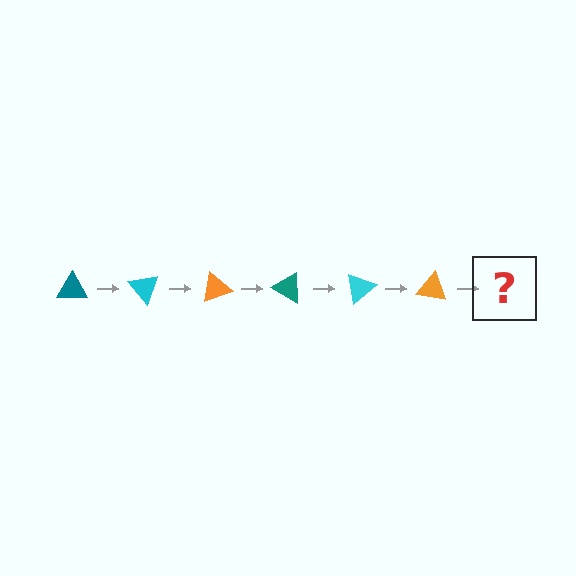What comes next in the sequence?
The next element should be a teal triangle, rotated 300 degrees from the start.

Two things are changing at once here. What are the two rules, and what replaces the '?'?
The two rules are that it rotates 50 degrees each step and the color cycles through teal, cyan, and orange. The '?' should be a teal triangle, rotated 300 degrees from the start.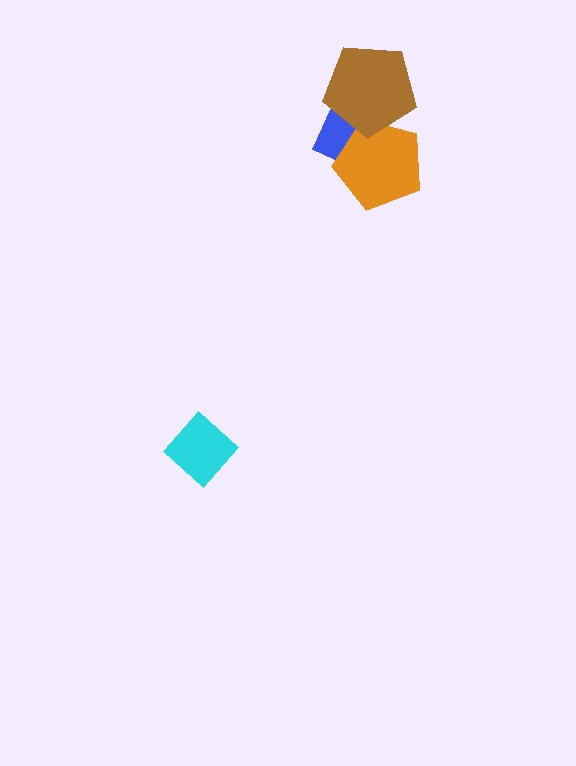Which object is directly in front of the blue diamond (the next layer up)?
The orange pentagon is directly in front of the blue diamond.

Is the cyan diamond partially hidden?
No, no other shape covers it.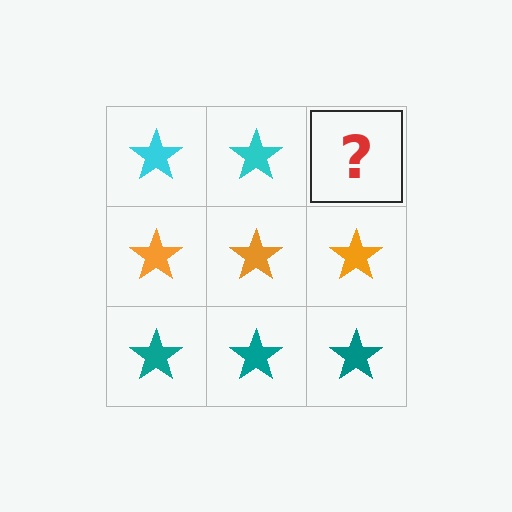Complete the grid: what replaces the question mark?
The question mark should be replaced with a cyan star.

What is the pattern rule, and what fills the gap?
The rule is that each row has a consistent color. The gap should be filled with a cyan star.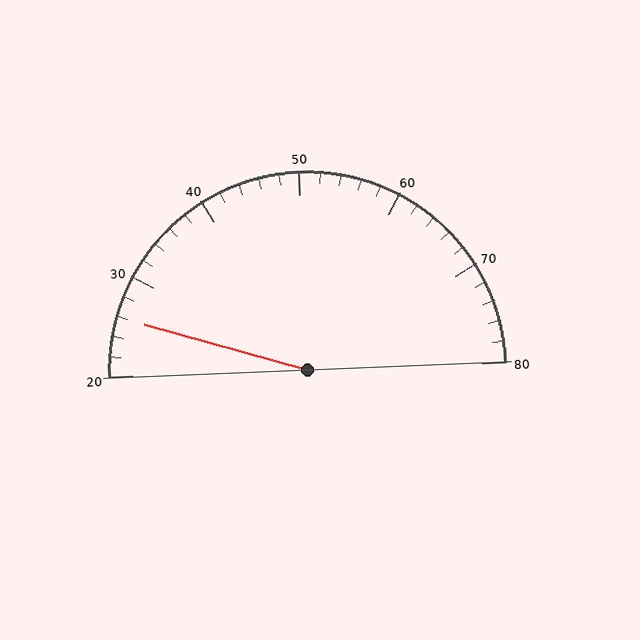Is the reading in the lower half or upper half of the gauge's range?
The reading is in the lower half of the range (20 to 80).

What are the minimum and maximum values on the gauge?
The gauge ranges from 20 to 80.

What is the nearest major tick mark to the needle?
The nearest major tick mark is 30.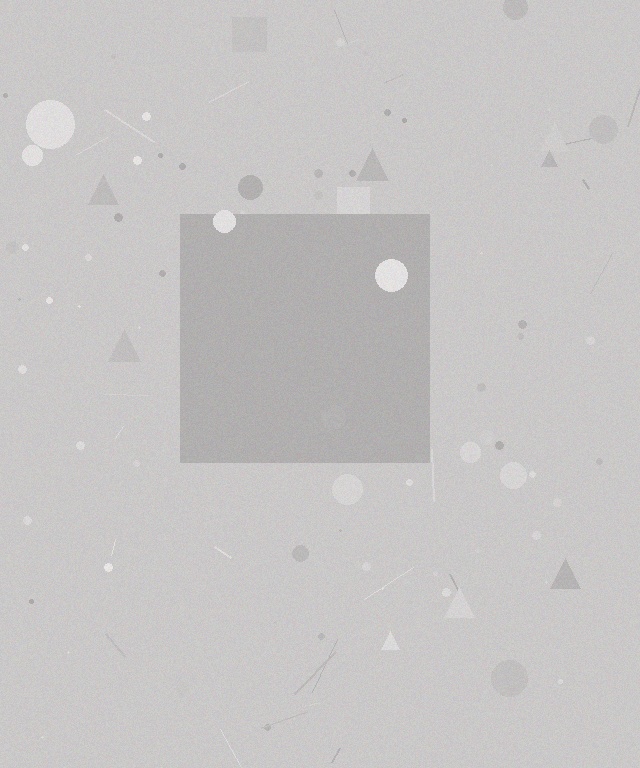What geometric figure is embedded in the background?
A square is embedded in the background.